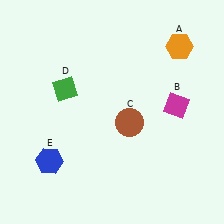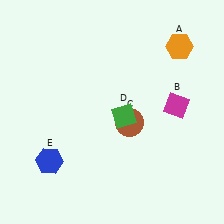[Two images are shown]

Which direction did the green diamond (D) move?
The green diamond (D) moved right.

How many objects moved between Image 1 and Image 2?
1 object moved between the two images.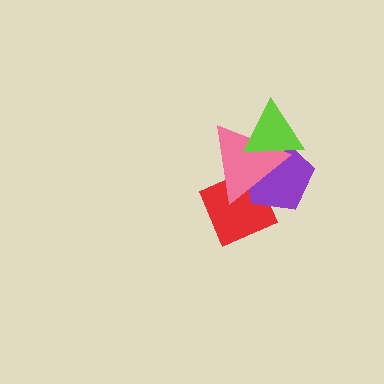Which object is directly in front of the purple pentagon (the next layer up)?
The pink triangle is directly in front of the purple pentagon.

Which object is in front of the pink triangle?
The lime triangle is in front of the pink triangle.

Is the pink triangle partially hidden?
Yes, it is partially covered by another shape.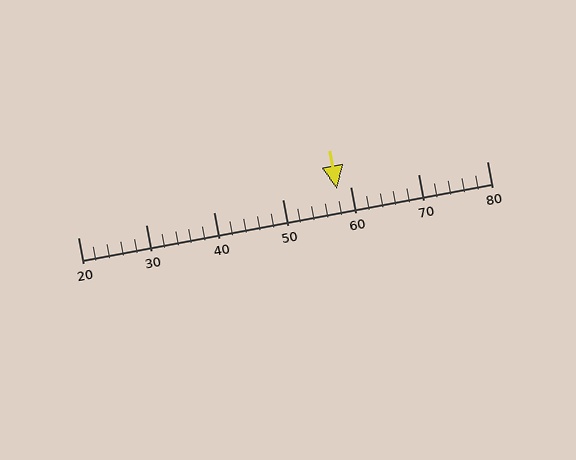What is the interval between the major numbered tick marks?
The major tick marks are spaced 10 units apart.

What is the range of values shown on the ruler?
The ruler shows values from 20 to 80.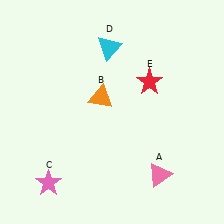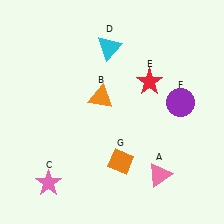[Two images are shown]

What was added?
A purple circle (F), an orange diamond (G) were added in Image 2.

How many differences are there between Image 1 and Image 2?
There are 2 differences between the two images.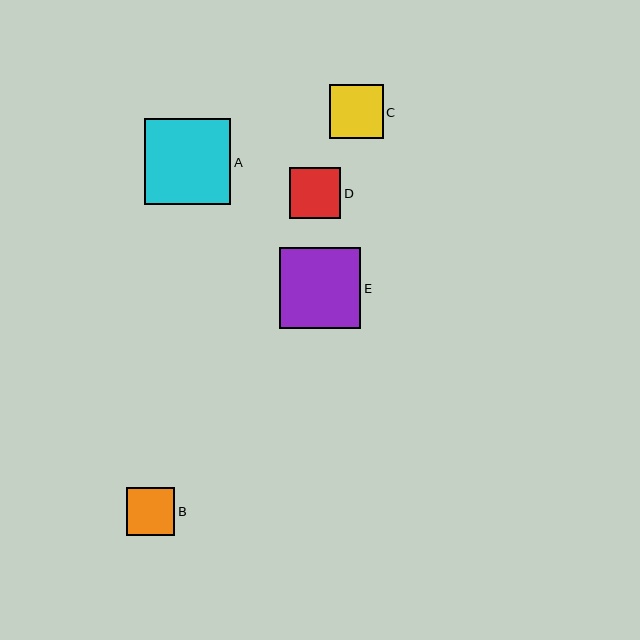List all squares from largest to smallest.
From largest to smallest: A, E, C, D, B.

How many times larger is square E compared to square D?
Square E is approximately 1.6 times the size of square D.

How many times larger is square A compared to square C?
Square A is approximately 1.6 times the size of square C.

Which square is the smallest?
Square B is the smallest with a size of approximately 48 pixels.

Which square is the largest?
Square A is the largest with a size of approximately 86 pixels.